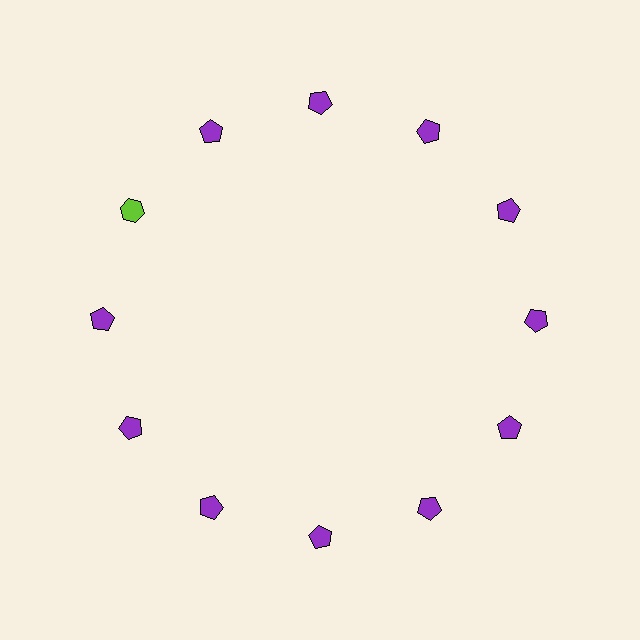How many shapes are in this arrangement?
There are 12 shapes arranged in a ring pattern.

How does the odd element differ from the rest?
It differs in both color (lime instead of purple) and shape (hexagon instead of pentagon).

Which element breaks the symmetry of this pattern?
The lime hexagon at roughly the 10 o'clock position breaks the symmetry. All other shapes are purple pentagons.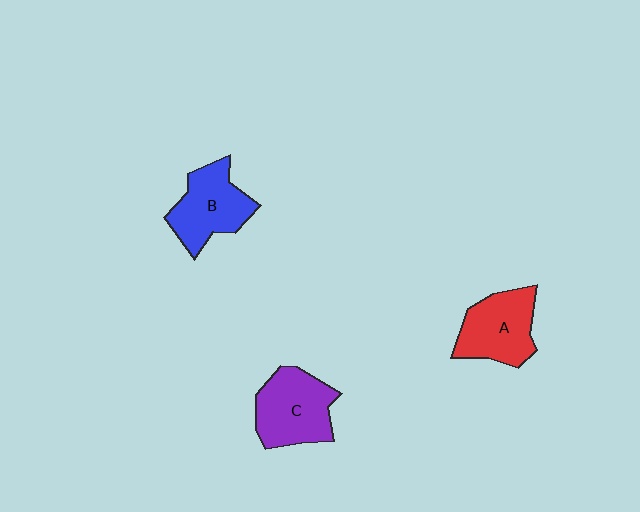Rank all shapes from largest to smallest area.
From largest to smallest: C (purple), A (red), B (blue).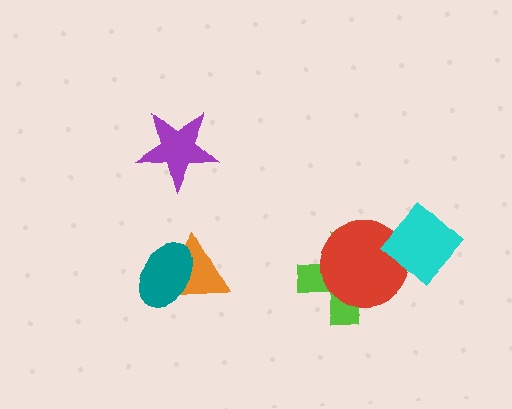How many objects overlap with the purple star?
0 objects overlap with the purple star.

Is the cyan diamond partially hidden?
No, no other shape covers it.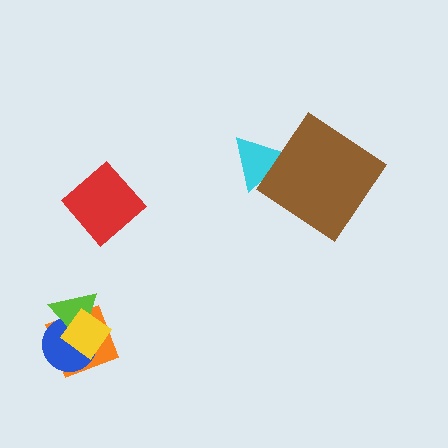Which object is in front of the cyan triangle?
The brown diamond is in front of the cyan triangle.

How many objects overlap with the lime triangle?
3 objects overlap with the lime triangle.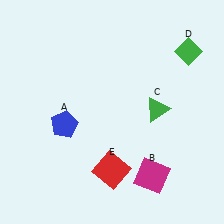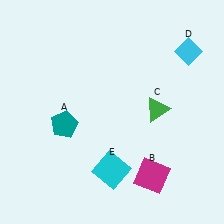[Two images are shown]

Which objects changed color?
A changed from blue to teal. D changed from green to cyan. E changed from red to cyan.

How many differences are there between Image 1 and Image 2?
There are 3 differences between the two images.